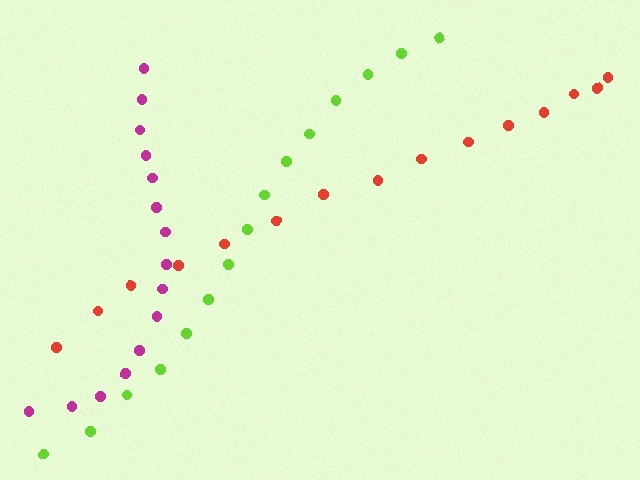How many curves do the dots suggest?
There are 3 distinct paths.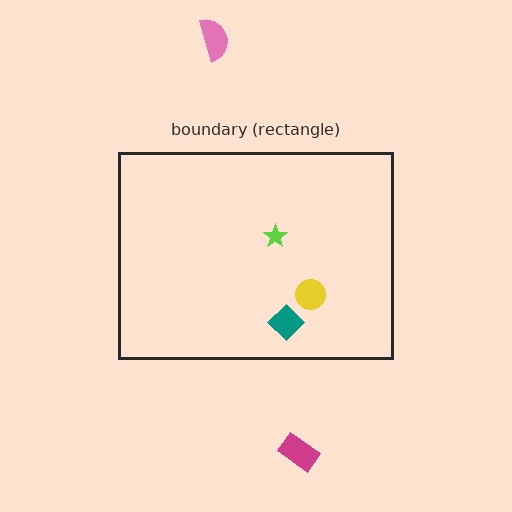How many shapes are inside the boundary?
3 inside, 2 outside.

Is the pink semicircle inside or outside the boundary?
Outside.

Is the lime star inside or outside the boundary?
Inside.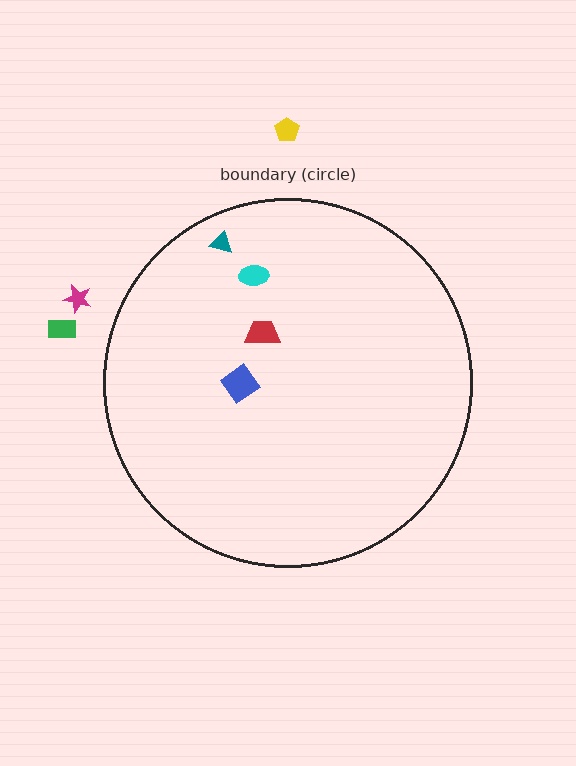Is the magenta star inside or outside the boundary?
Outside.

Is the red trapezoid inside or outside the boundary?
Inside.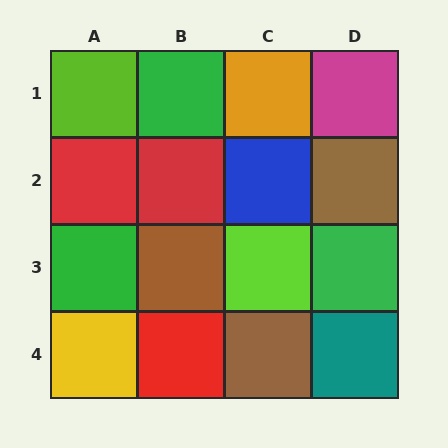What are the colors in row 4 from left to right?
Yellow, red, brown, teal.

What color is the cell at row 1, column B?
Green.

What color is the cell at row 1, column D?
Magenta.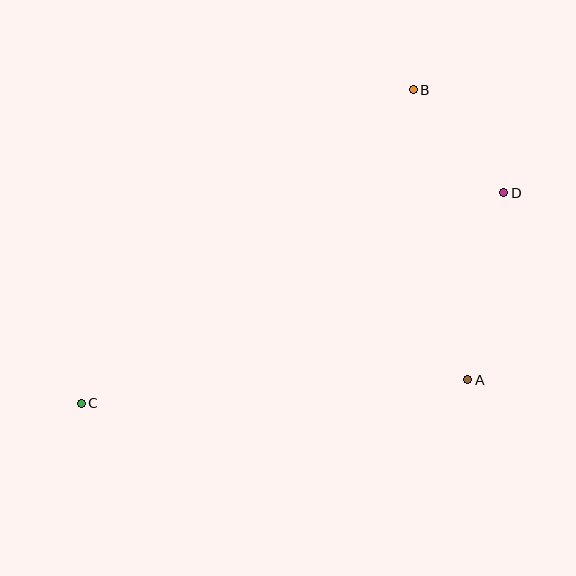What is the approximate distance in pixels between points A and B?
The distance between A and B is approximately 295 pixels.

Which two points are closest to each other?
Points B and D are closest to each other.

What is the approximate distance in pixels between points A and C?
The distance between A and C is approximately 387 pixels.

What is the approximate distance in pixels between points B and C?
The distance between B and C is approximately 456 pixels.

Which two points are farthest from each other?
Points C and D are farthest from each other.